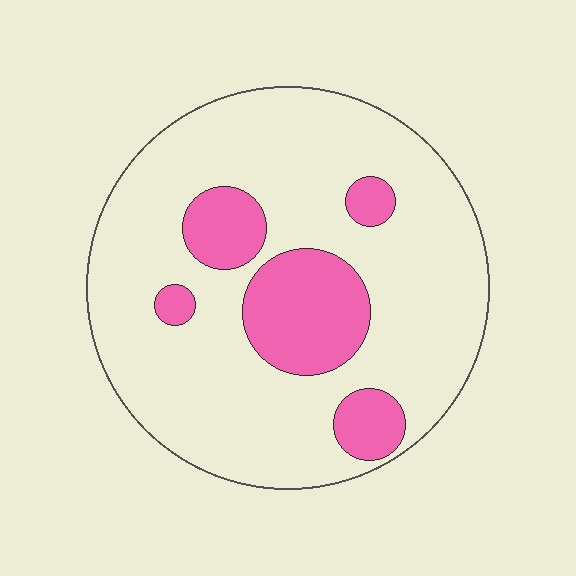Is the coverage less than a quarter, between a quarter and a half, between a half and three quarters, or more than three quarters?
Less than a quarter.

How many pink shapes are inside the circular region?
5.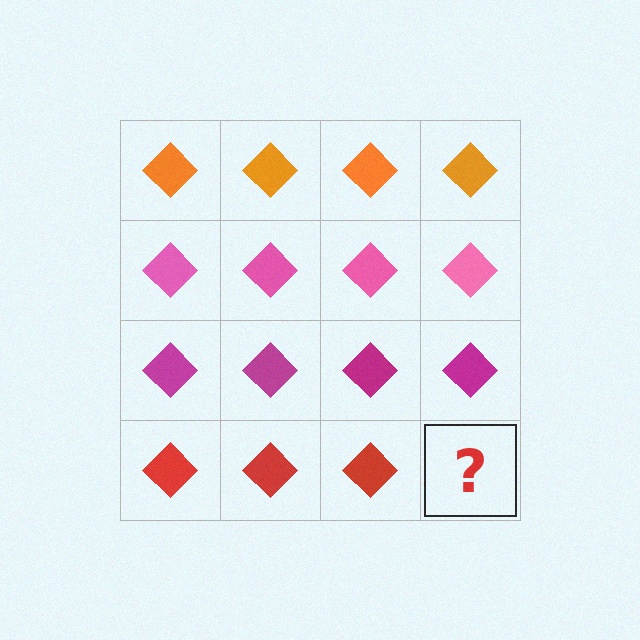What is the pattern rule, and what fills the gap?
The rule is that each row has a consistent color. The gap should be filled with a red diamond.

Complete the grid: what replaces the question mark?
The question mark should be replaced with a red diamond.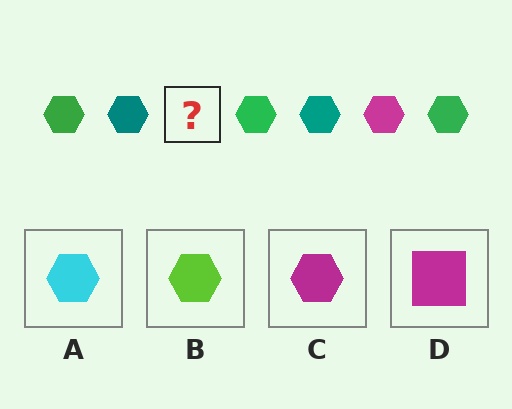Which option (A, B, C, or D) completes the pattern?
C.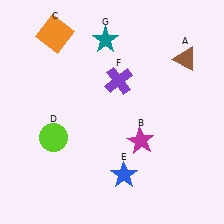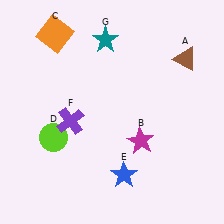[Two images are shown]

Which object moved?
The purple cross (F) moved left.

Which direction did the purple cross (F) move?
The purple cross (F) moved left.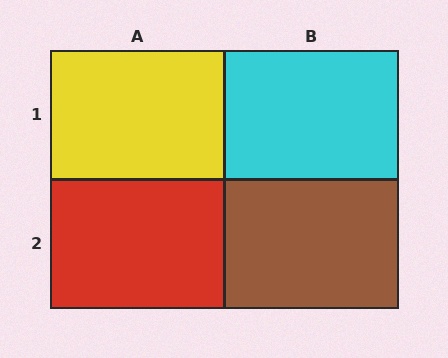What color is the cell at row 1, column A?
Yellow.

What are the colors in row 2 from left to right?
Red, brown.